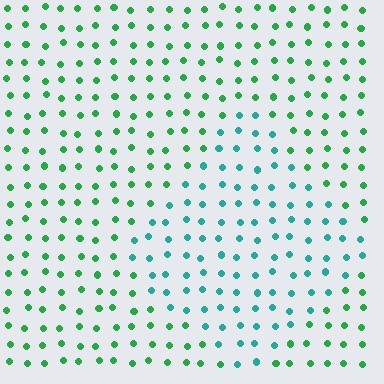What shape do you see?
I see a diamond.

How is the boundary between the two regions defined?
The boundary is defined purely by a slight shift in hue (about 39 degrees). Spacing, size, and orientation are identical on both sides.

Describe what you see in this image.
The image is filled with small green elements in a uniform arrangement. A diamond-shaped region is visible where the elements are tinted to a slightly different hue, forming a subtle color boundary.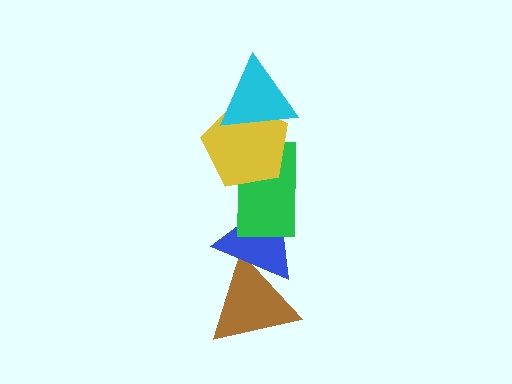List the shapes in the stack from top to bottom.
From top to bottom: the cyan triangle, the yellow pentagon, the green rectangle, the blue triangle, the brown triangle.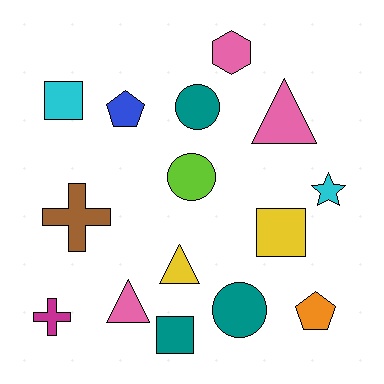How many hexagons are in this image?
There is 1 hexagon.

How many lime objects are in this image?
There is 1 lime object.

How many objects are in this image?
There are 15 objects.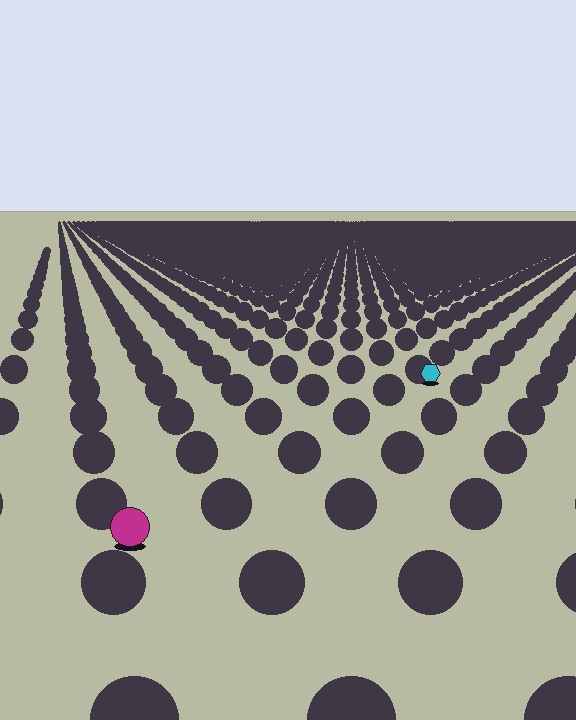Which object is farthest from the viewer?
The cyan hexagon is farthest from the viewer. It appears smaller and the ground texture around it is denser.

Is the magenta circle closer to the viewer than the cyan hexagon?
Yes. The magenta circle is closer — you can tell from the texture gradient: the ground texture is coarser near it.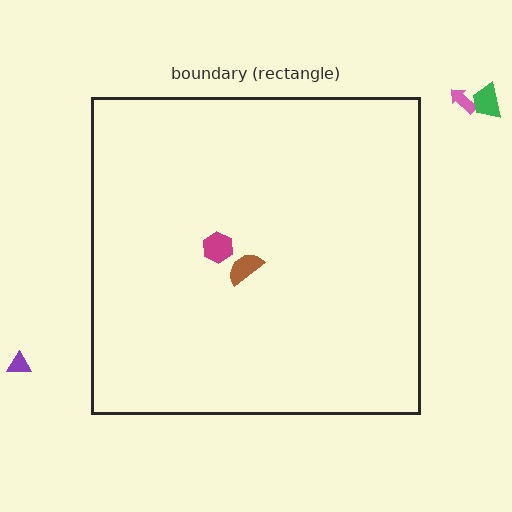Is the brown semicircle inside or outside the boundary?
Inside.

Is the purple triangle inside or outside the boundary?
Outside.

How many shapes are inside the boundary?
2 inside, 3 outside.